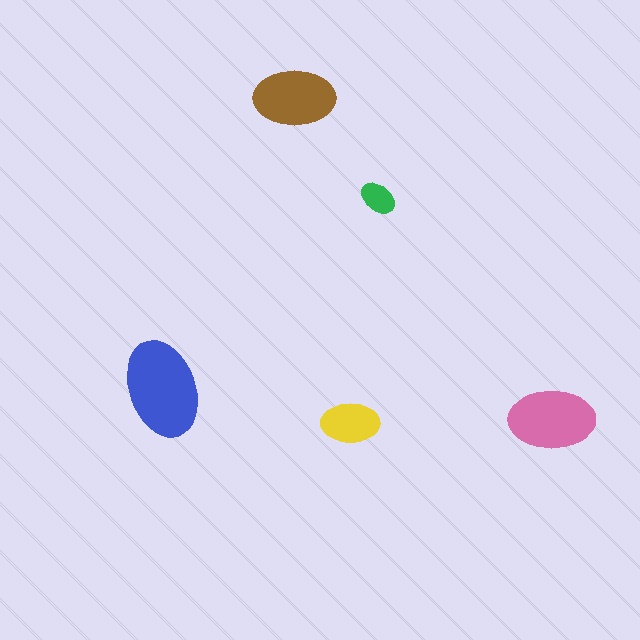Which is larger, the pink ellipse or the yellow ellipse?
The pink one.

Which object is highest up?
The brown ellipse is topmost.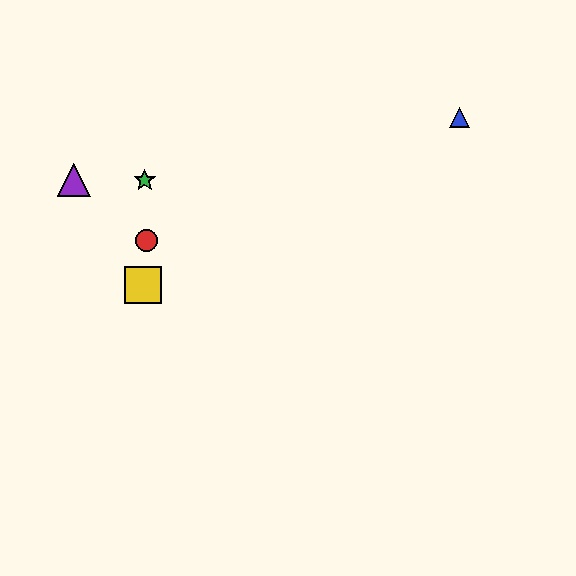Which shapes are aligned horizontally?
The green star, the purple triangle are aligned horizontally.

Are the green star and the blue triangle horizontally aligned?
No, the green star is at y≈180 and the blue triangle is at y≈117.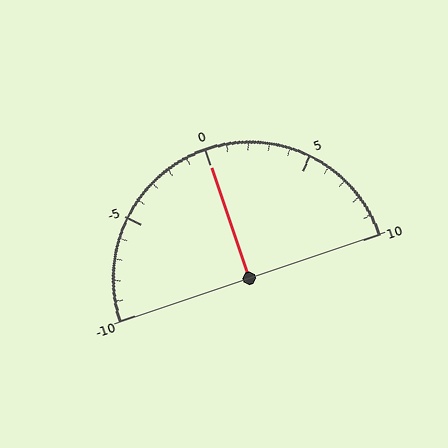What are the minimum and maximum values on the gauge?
The gauge ranges from -10 to 10.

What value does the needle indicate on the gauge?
The needle indicates approximately 0.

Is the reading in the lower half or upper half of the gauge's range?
The reading is in the upper half of the range (-10 to 10).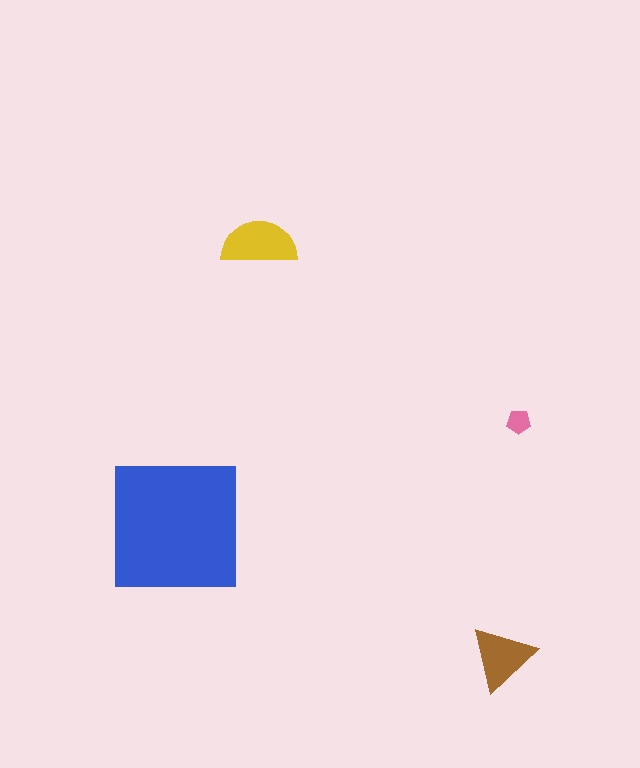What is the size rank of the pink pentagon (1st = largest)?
4th.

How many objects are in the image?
There are 4 objects in the image.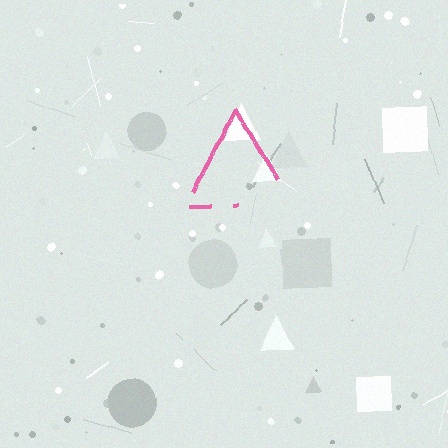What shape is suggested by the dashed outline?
The dashed outline suggests a triangle.